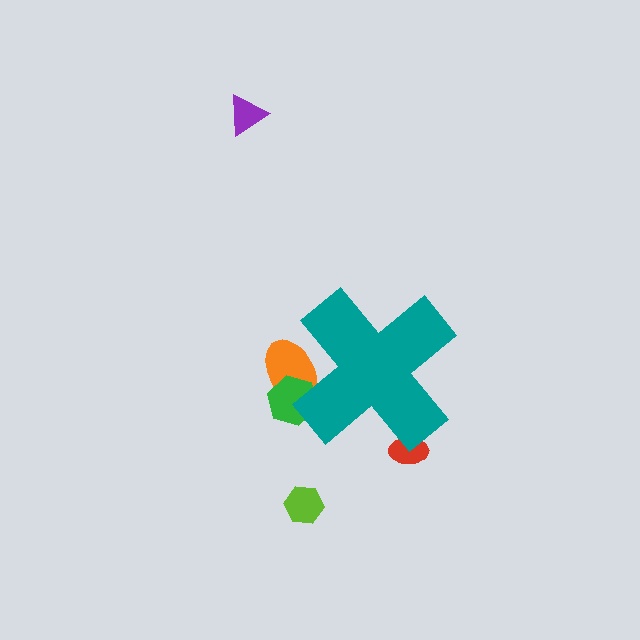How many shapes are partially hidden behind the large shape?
3 shapes are partially hidden.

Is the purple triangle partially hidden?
No, the purple triangle is fully visible.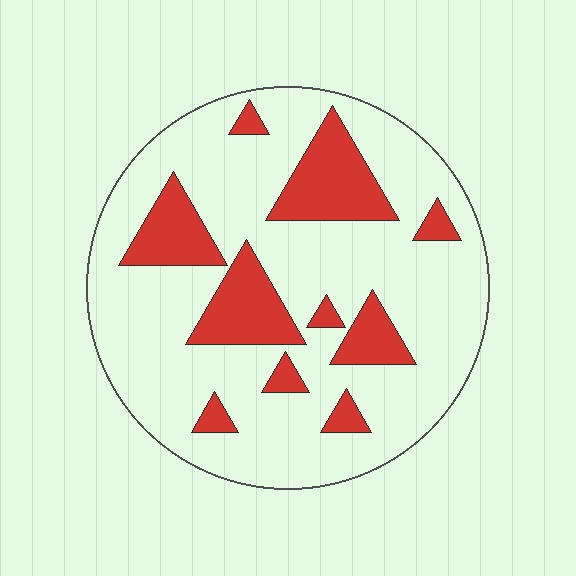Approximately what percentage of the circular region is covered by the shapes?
Approximately 25%.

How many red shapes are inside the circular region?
10.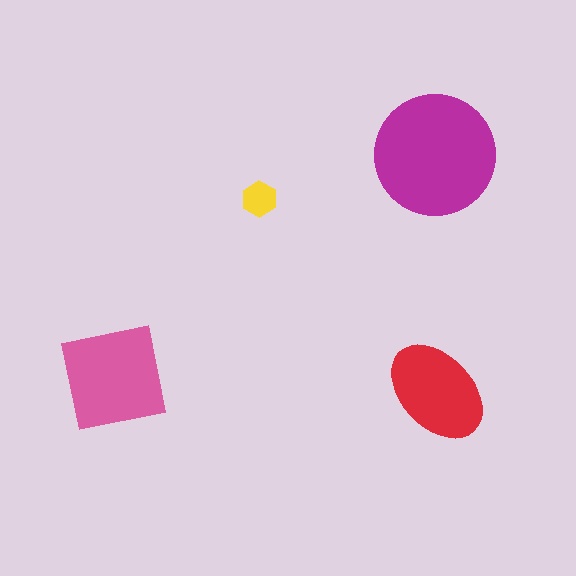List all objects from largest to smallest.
The magenta circle, the pink square, the red ellipse, the yellow hexagon.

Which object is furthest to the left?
The pink square is leftmost.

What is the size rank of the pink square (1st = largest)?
2nd.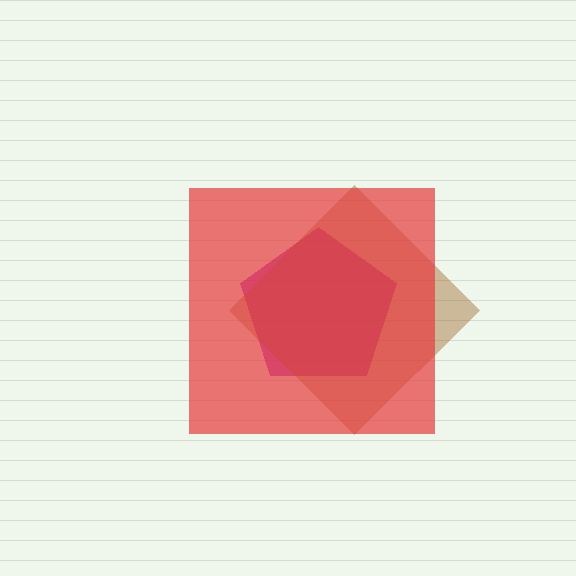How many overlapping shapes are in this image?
There are 3 overlapping shapes in the image.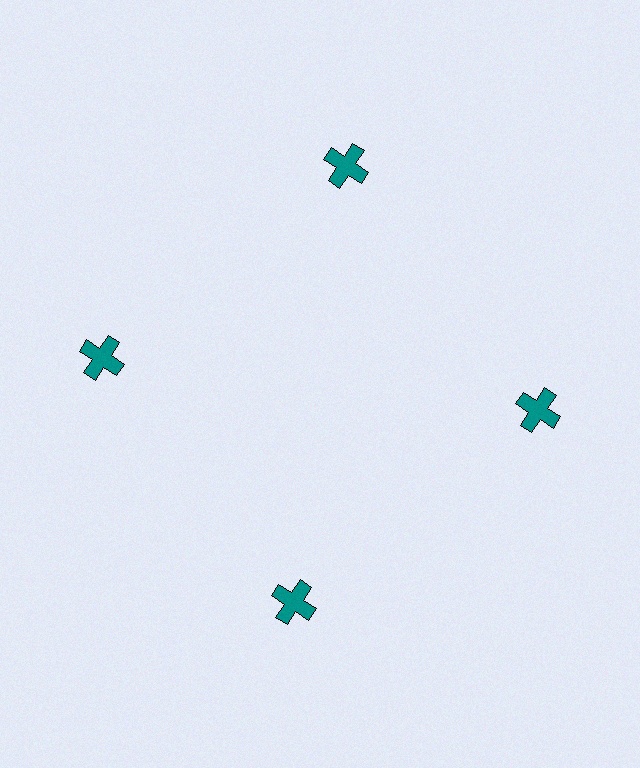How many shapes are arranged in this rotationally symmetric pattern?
There are 4 shapes, arranged in 4 groups of 1.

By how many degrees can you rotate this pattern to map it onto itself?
The pattern maps onto itself every 90 degrees of rotation.